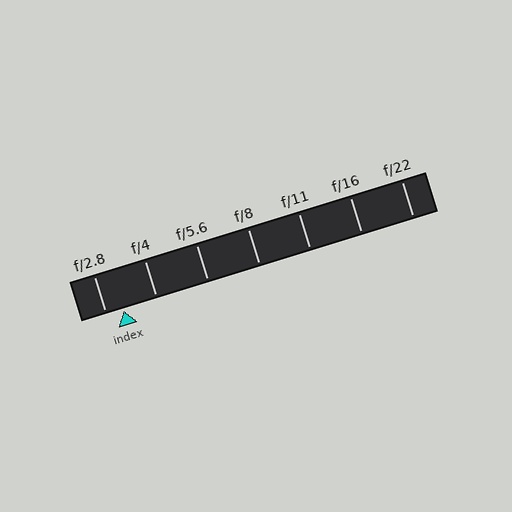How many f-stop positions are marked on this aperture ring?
There are 7 f-stop positions marked.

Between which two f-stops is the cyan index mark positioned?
The index mark is between f/2.8 and f/4.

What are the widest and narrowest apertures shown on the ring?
The widest aperture shown is f/2.8 and the narrowest is f/22.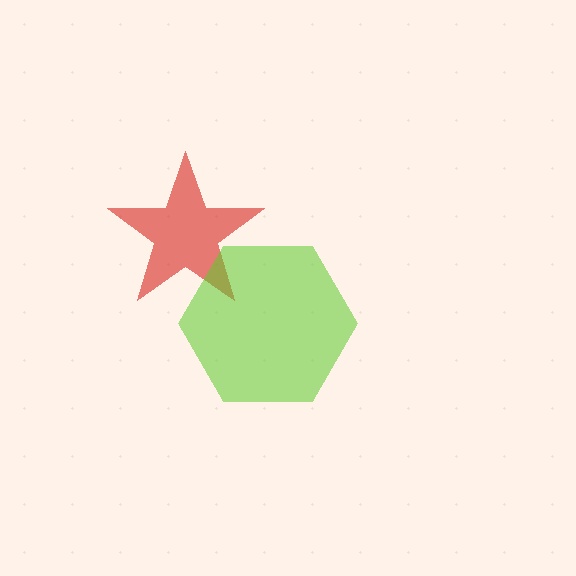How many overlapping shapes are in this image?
There are 2 overlapping shapes in the image.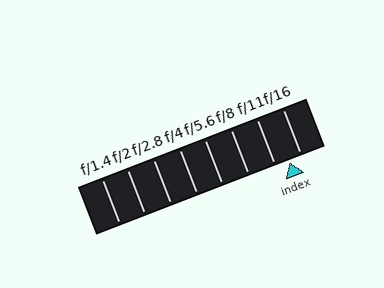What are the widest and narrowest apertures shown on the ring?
The widest aperture shown is f/1.4 and the narrowest is f/16.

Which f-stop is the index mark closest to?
The index mark is closest to f/16.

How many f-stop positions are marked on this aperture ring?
There are 8 f-stop positions marked.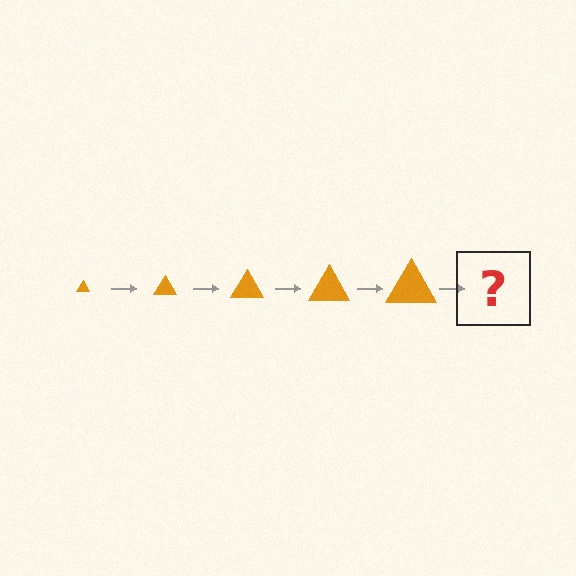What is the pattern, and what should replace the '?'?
The pattern is that the triangle gets progressively larger each step. The '?' should be an orange triangle, larger than the previous one.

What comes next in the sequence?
The next element should be an orange triangle, larger than the previous one.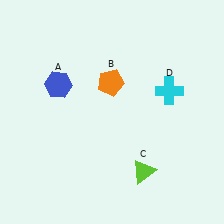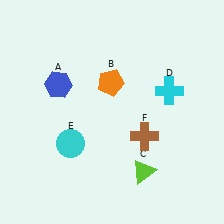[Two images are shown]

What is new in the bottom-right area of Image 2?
A brown cross (F) was added in the bottom-right area of Image 2.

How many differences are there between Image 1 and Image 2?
There are 2 differences between the two images.